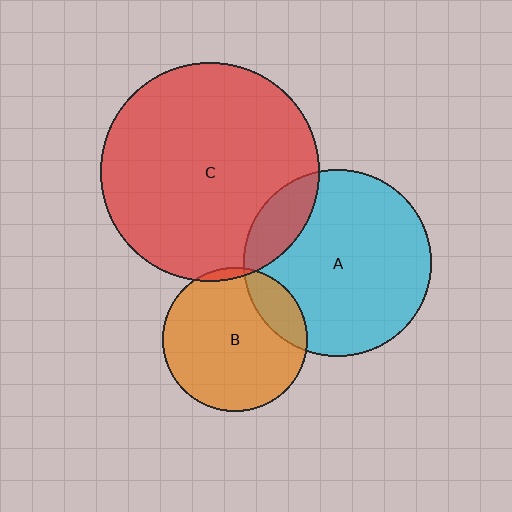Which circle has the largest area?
Circle C (red).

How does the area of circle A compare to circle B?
Approximately 1.7 times.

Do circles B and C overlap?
Yes.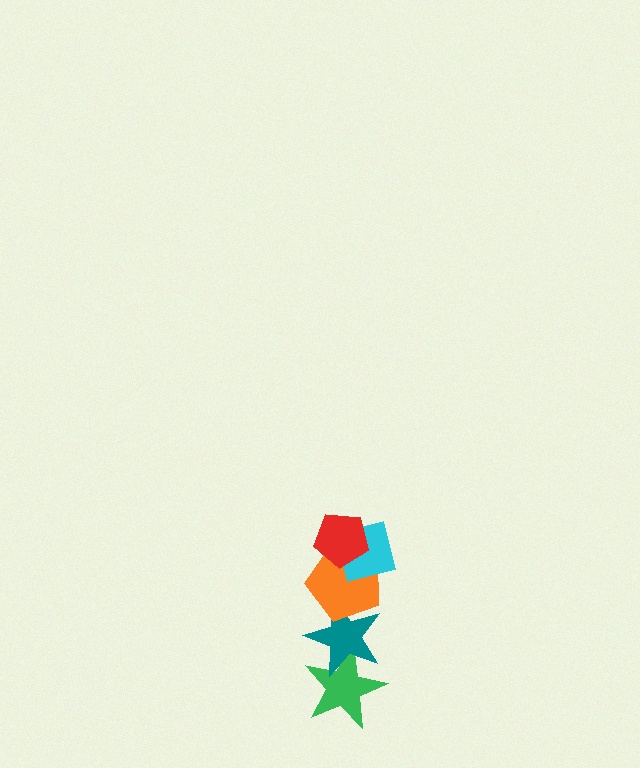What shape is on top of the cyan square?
The red pentagon is on top of the cyan square.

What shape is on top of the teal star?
The orange pentagon is on top of the teal star.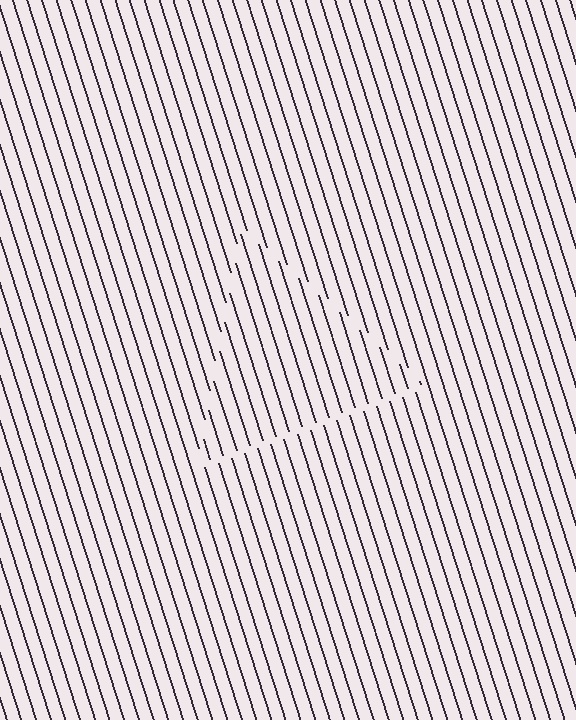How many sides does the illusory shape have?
3 sides — the line-ends trace a triangle.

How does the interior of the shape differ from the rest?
The interior of the shape contains the same grating, shifted by half a period — the contour is defined by the phase discontinuity where line-ends from the inner and outer gratings abut.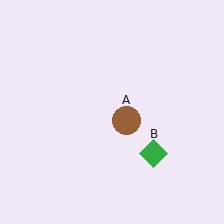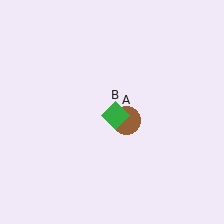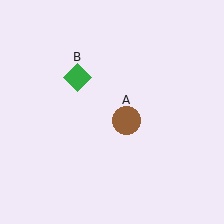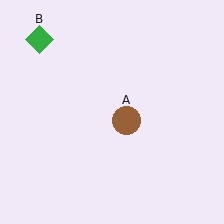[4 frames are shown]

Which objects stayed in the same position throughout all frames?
Brown circle (object A) remained stationary.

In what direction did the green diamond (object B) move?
The green diamond (object B) moved up and to the left.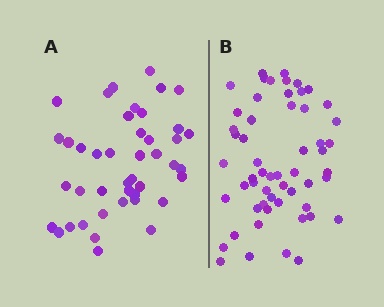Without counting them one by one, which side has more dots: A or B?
Region B (the right region) has more dots.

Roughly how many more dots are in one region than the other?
Region B has approximately 15 more dots than region A.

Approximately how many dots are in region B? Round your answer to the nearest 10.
About 60 dots. (The exact count is 56, which rounds to 60.)